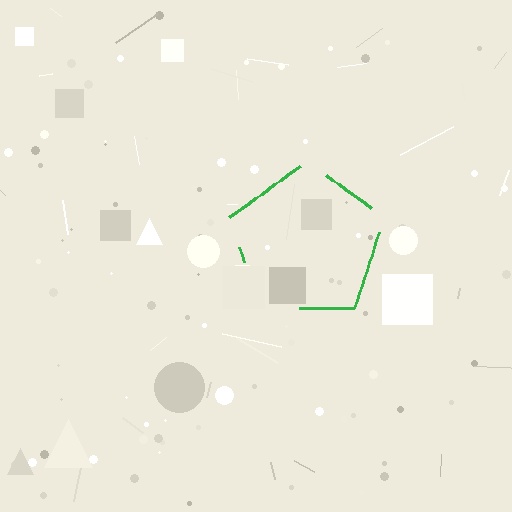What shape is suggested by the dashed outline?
The dashed outline suggests a pentagon.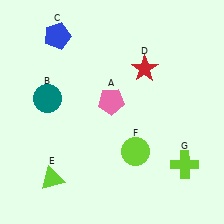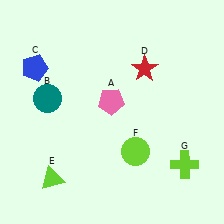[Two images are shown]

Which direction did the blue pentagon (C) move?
The blue pentagon (C) moved down.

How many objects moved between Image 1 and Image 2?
1 object moved between the two images.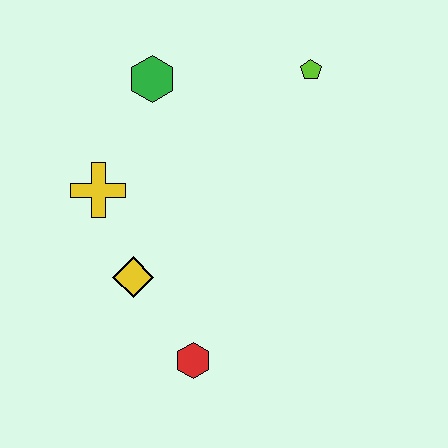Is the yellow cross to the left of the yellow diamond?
Yes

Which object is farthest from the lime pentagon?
The red hexagon is farthest from the lime pentagon.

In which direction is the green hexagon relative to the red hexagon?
The green hexagon is above the red hexagon.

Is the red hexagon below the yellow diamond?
Yes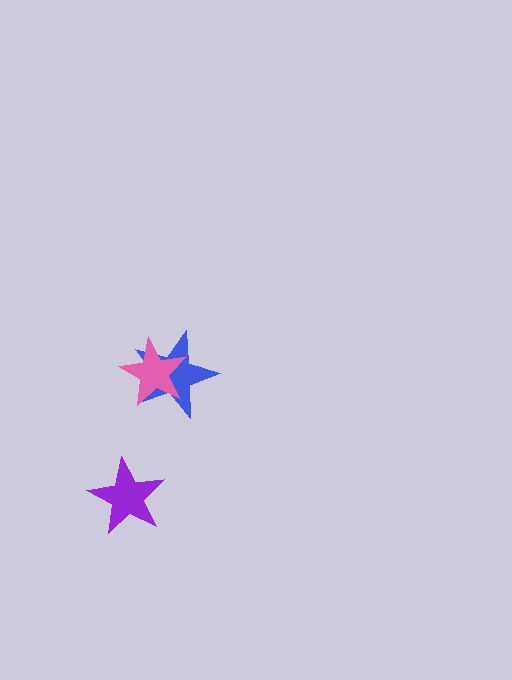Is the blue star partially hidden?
Yes, it is partially covered by another shape.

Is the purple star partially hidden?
No, no other shape covers it.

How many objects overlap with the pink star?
1 object overlaps with the pink star.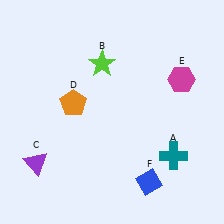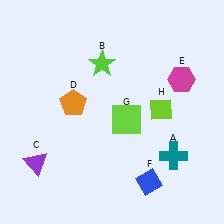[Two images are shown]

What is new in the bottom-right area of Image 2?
A lime square (G) was added in the bottom-right area of Image 2.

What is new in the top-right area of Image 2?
A lime diamond (H) was added in the top-right area of Image 2.